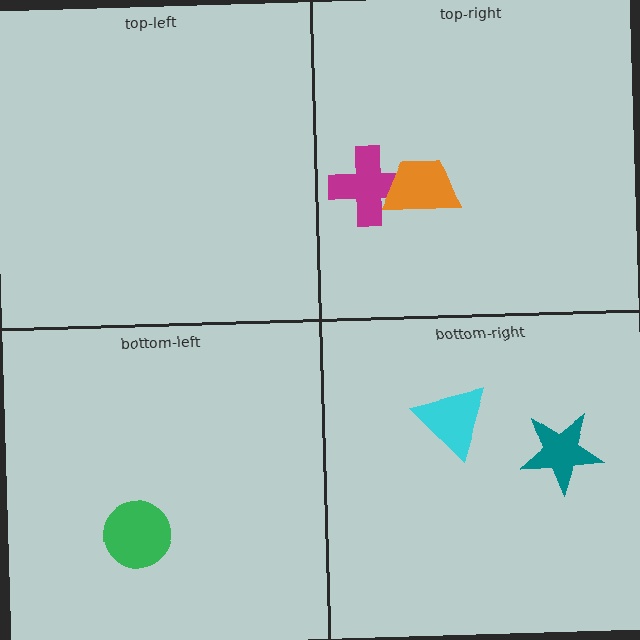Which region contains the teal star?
The bottom-right region.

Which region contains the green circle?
The bottom-left region.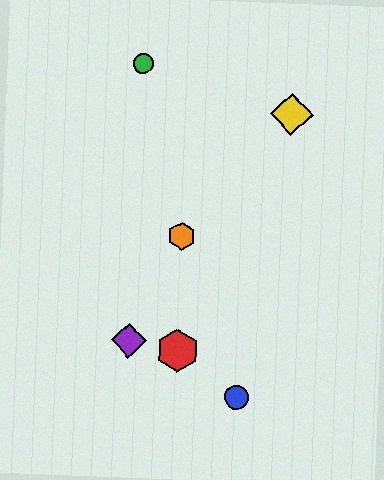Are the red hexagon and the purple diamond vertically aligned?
No, the red hexagon is at x≈177 and the purple diamond is at x≈129.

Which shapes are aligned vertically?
The red hexagon, the orange hexagon are aligned vertically.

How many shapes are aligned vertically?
2 shapes (the red hexagon, the orange hexagon) are aligned vertically.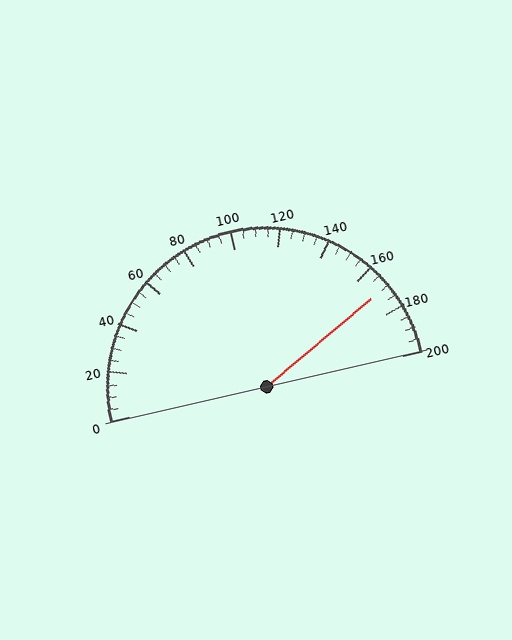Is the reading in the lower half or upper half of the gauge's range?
The reading is in the upper half of the range (0 to 200).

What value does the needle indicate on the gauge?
The needle indicates approximately 170.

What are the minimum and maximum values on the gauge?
The gauge ranges from 0 to 200.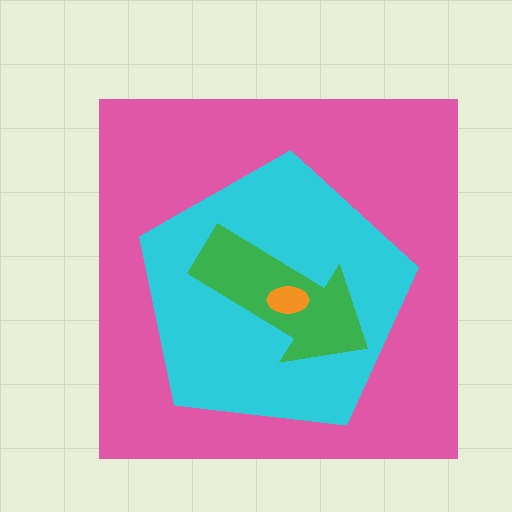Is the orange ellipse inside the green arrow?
Yes.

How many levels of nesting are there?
4.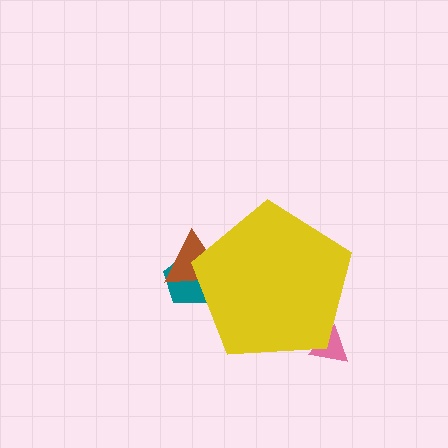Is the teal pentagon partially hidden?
Yes, the teal pentagon is partially hidden behind the yellow pentagon.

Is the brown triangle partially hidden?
Yes, the brown triangle is partially hidden behind the yellow pentagon.